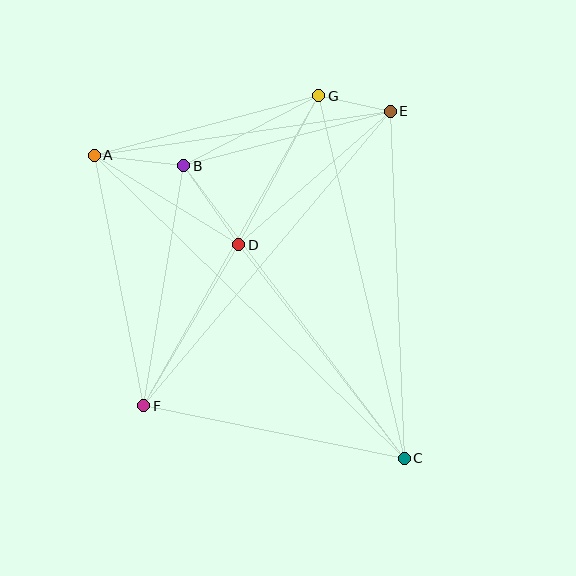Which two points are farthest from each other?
Points A and C are farthest from each other.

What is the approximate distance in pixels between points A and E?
The distance between A and E is approximately 299 pixels.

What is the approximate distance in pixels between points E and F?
The distance between E and F is approximately 384 pixels.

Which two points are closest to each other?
Points E and G are closest to each other.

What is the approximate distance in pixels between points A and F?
The distance between A and F is approximately 255 pixels.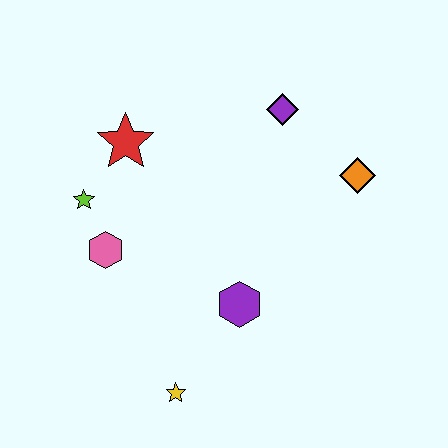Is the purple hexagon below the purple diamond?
Yes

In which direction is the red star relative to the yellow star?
The red star is above the yellow star.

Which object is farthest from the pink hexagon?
The orange diamond is farthest from the pink hexagon.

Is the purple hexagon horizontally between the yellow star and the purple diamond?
Yes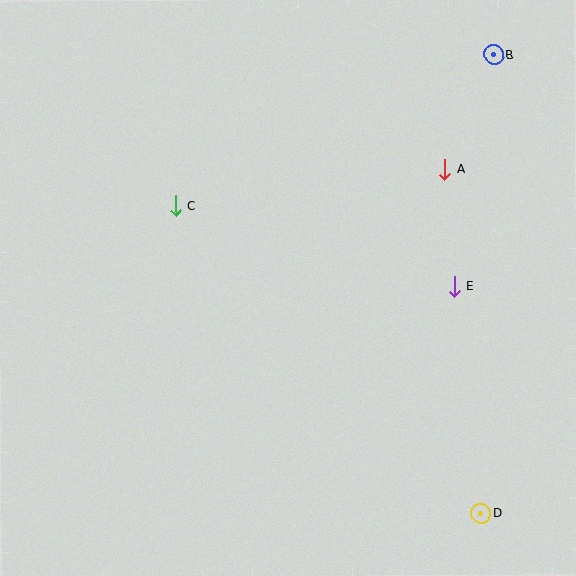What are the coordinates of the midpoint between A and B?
The midpoint between A and B is at (469, 112).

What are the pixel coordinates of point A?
Point A is at (445, 169).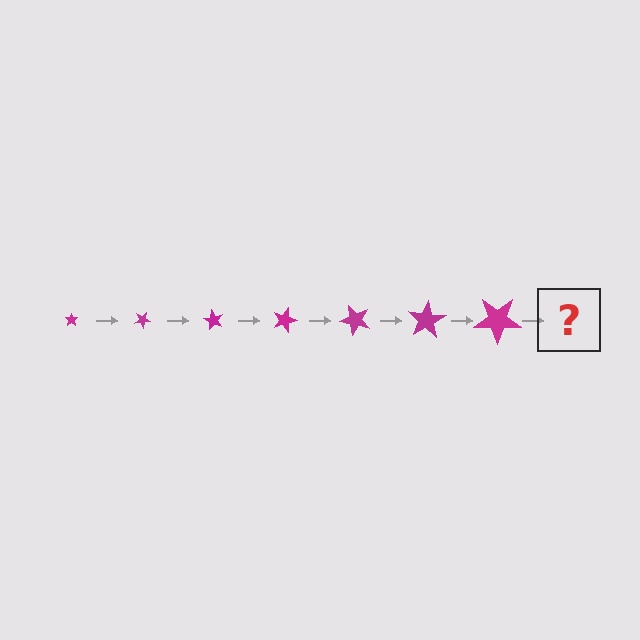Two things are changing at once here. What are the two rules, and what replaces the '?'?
The two rules are that the star grows larger each step and it rotates 30 degrees each step. The '?' should be a star, larger than the previous one and rotated 210 degrees from the start.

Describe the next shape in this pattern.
It should be a star, larger than the previous one and rotated 210 degrees from the start.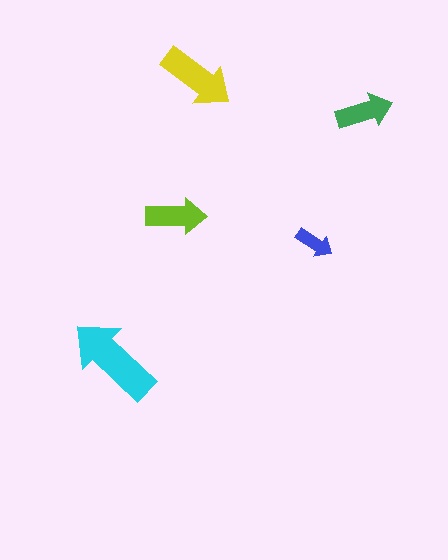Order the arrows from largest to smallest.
the cyan one, the yellow one, the lime one, the green one, the blue one.